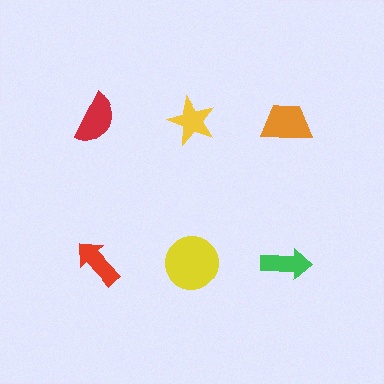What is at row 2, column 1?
A red arrow.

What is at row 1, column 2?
A yellow star.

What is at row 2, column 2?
A yellow circle.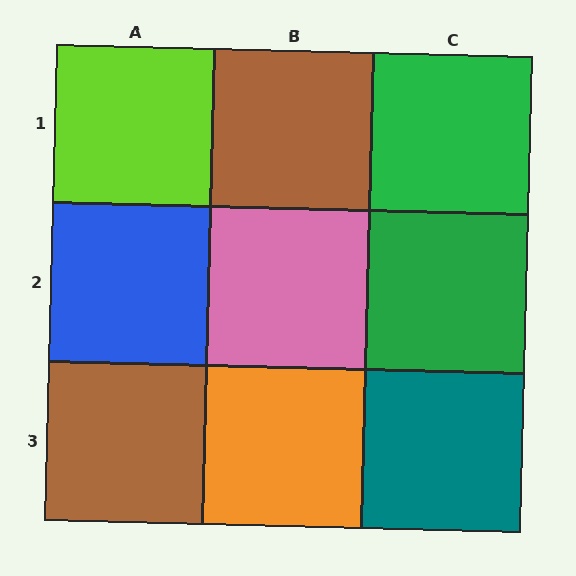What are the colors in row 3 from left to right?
Brown, orange, teal.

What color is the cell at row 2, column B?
Pink.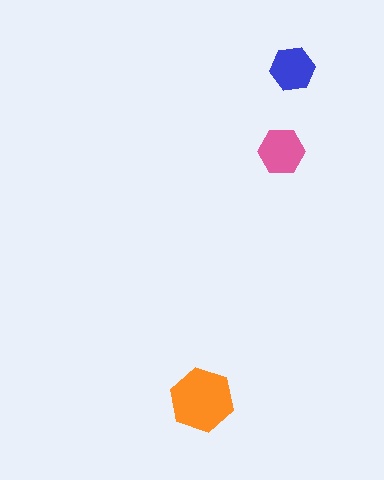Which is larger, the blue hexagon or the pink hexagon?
The pink one.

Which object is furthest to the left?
The orange hexagon is leftmost.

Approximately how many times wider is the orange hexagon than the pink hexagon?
About 1.5 times wider.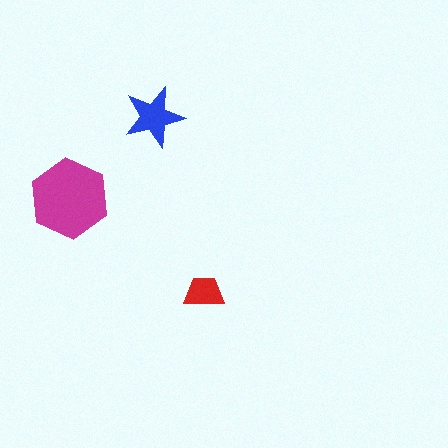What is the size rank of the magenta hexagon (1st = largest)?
1st.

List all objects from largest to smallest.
The magenta hexagon, the blue star, the red trapezoid.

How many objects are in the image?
There are 3 objects in the image.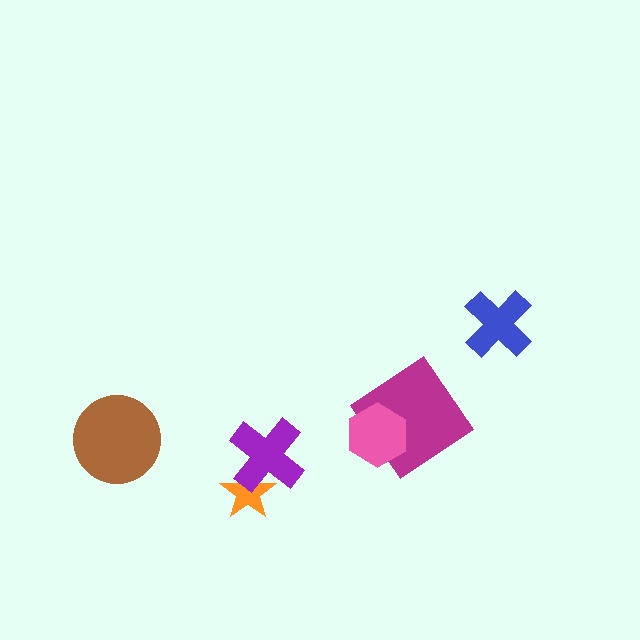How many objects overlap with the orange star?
1 object overlaps with the orange star.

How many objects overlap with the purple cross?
1 object overlaps with the purple cross.